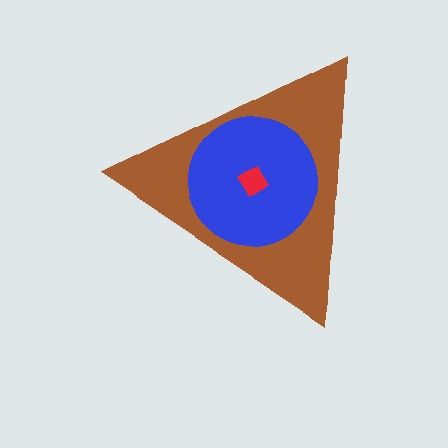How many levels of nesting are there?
3.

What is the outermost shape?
The brown triangle.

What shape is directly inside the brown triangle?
The blue circle.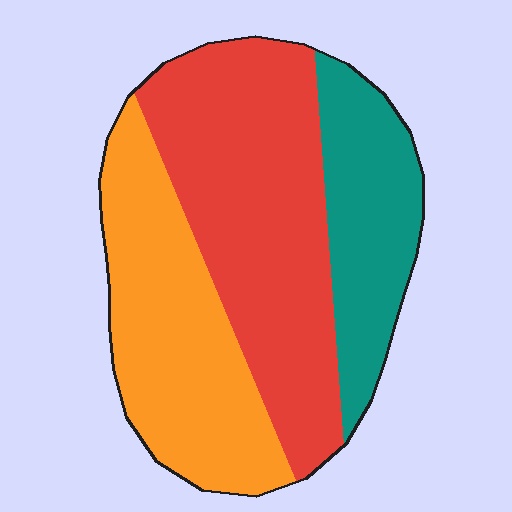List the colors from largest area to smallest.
From largest to smallest: red, orange, teal.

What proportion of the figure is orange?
Orange covers around 35% of the figure.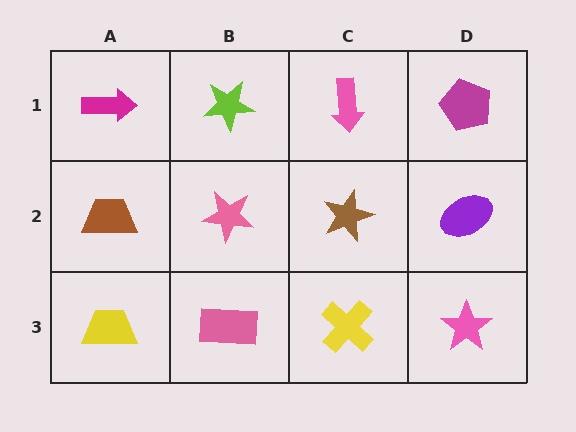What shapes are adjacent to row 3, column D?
A purple ellipse (row 2, column D), a yellow cross (row 3, column C).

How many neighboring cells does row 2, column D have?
3.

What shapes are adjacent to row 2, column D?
A magenta pentagon (row 1, column D), a pink star (row 3, column D), a brown star (row 2, column C).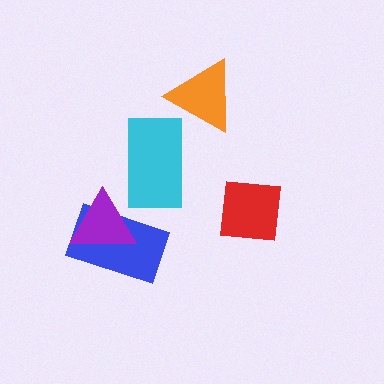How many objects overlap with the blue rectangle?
1 object overlaps with the blue rectangle.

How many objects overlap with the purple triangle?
1 object overlaps with the purple triangle.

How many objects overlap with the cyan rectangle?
0 objects overlap with the cyan rectangle.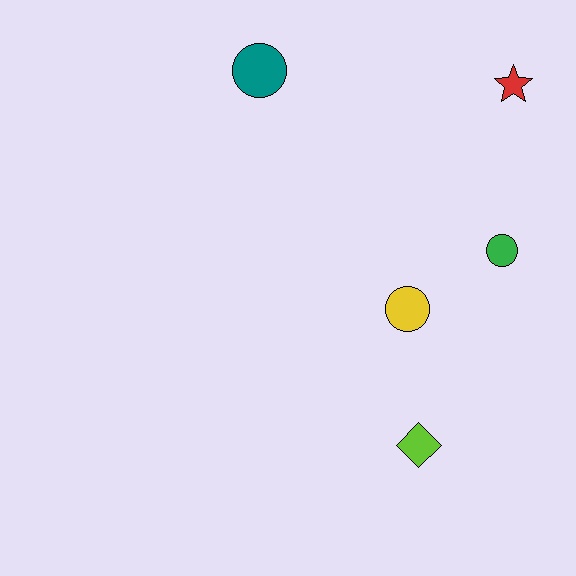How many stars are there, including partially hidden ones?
There is 1 star.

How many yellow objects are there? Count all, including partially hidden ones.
There is 1 yellow object.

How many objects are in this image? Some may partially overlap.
There are 5 objects.